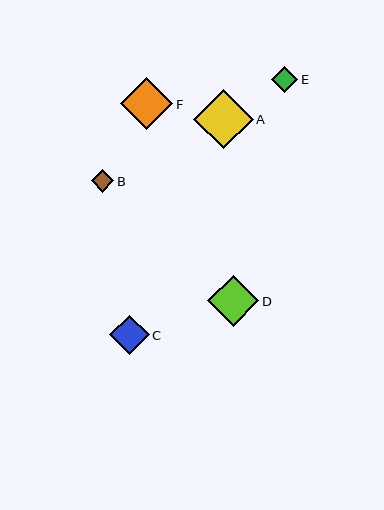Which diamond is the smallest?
Diamond B is the smallest with a size of approximately 22 pixels.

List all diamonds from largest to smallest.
From largest to smallest: A, F, D, C, E, B.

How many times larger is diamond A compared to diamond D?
Diamond A is approximately 1.2 times the size of diamond D.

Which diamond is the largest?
Diamond A is the largest with a size of approximately 60 pixels.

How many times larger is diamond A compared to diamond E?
Diamond A is approximately 2.3 times the size of diamond E.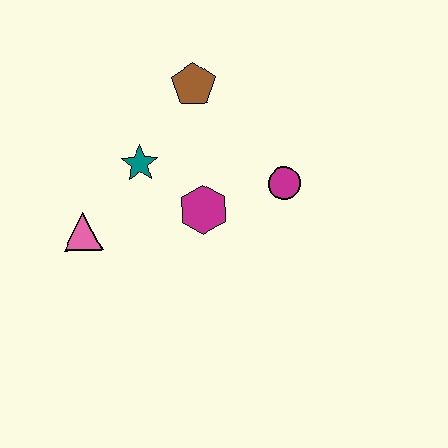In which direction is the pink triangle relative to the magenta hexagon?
The pink triangle is to the left of the magenta hexagon.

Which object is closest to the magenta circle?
The magenta hexagon is closest to the magenta circle.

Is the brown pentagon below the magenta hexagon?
No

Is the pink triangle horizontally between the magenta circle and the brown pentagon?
No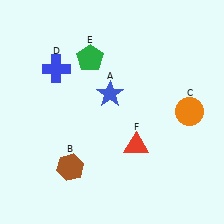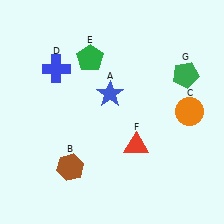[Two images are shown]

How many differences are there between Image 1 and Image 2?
There is 1 difference between the two images.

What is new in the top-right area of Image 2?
A green pentagon (G) was added in the top-right area of Image 2.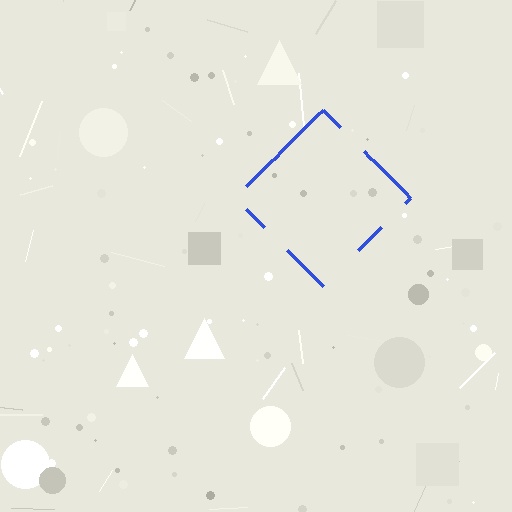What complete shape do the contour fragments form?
The contour fragments form a diamond.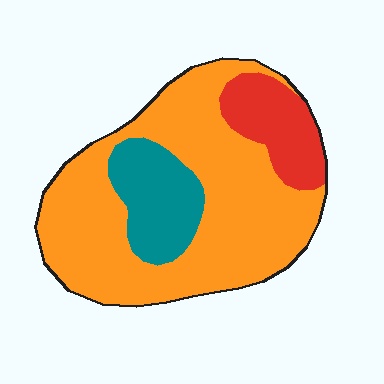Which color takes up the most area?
Orange, at roughly 70%.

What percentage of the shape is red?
Red covers roughly 15% of the shape.